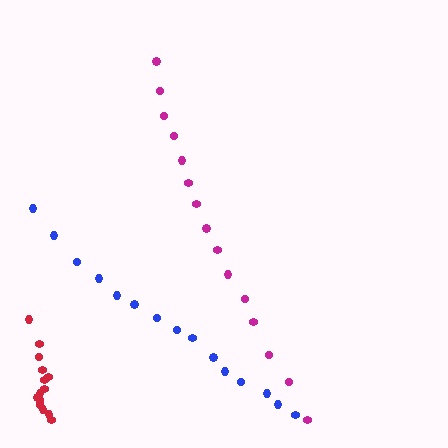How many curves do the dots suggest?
There are 3 distinct paths.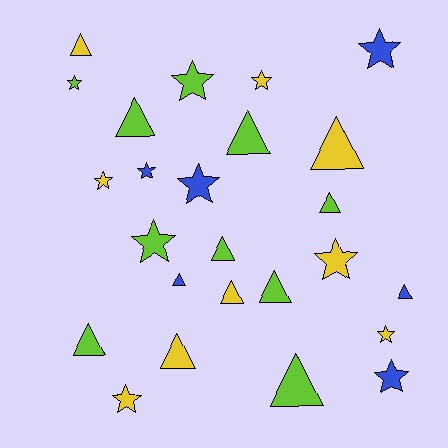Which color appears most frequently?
Lime, with 10 objects.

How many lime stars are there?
There are 3 lime stars.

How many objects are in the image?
There are 25 objects.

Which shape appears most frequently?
Triangle, with 13 objects.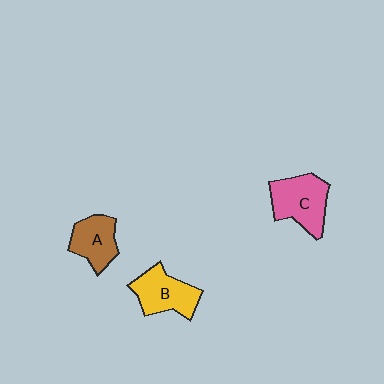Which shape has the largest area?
Shape C (pink).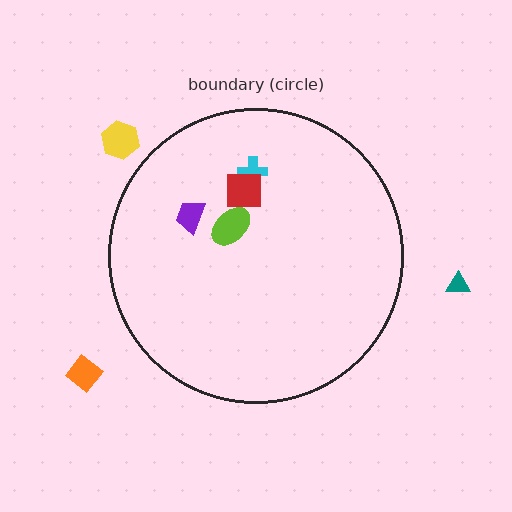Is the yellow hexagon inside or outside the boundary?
Outside.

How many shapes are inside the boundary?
4 inside, 3 outside.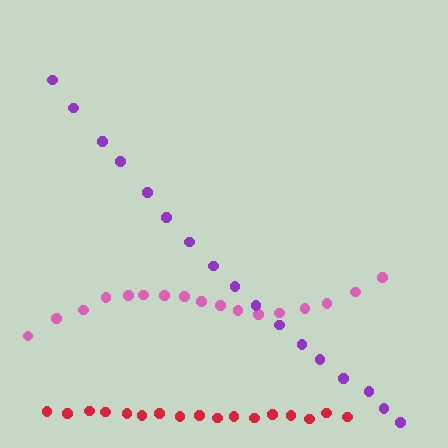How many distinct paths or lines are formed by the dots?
There are 3 distinct paths.